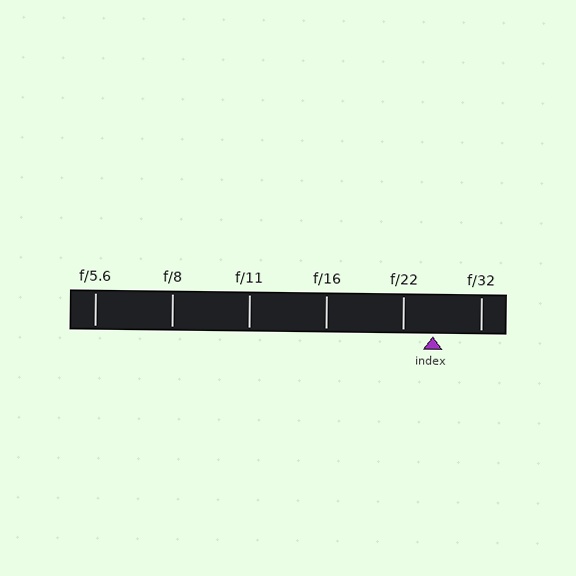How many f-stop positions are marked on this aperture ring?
There are 6 f-stop positions marked.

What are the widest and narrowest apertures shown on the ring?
The widest aperture shown is f/5.6 and the narrowest is f/32.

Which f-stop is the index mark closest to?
The index mark is closest to f/22.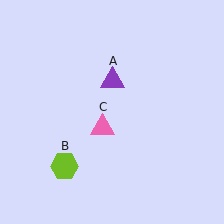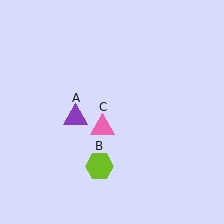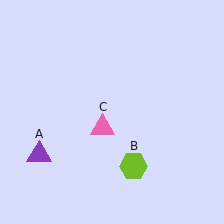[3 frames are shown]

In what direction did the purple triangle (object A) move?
The purple triangle (object A) moved down and to the left.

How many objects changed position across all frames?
2 objects changed position: purple triangle (object A), lime hexagon (object B).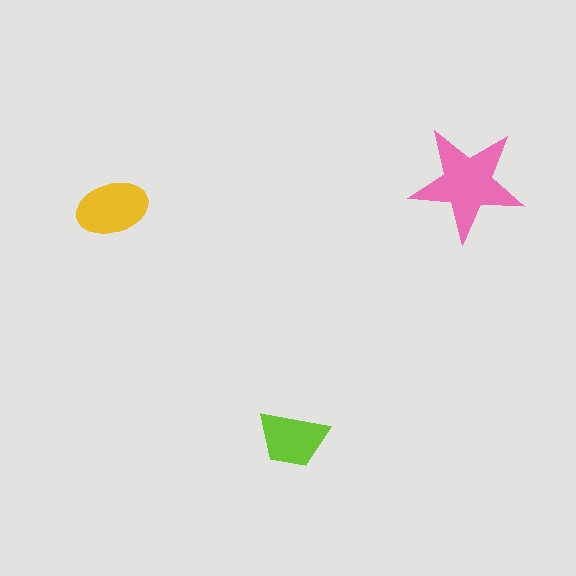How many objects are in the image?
There are 3 objects in the image.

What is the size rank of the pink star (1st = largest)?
1st.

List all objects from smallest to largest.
The lime trapezoid, the yellow ellipse, the pink star.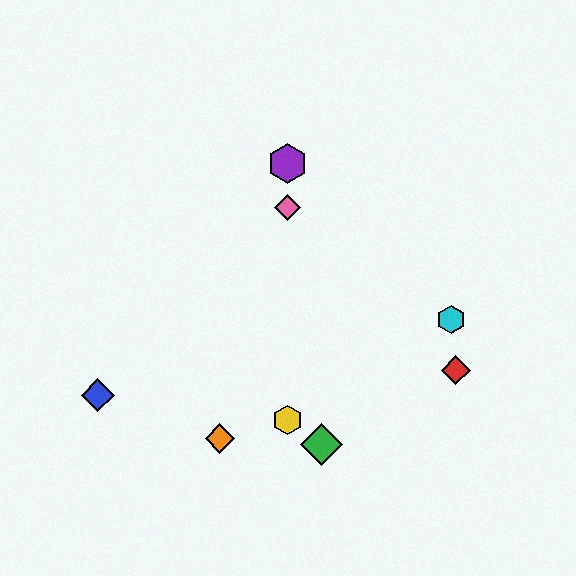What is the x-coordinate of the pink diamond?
The pink diamond is at x≈287.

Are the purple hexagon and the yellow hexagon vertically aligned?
Yes, both are at x≈287.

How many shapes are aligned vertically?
3 shapes (the yellow hexagon, the purple hexagon, the pink diamond) are aligned vertically.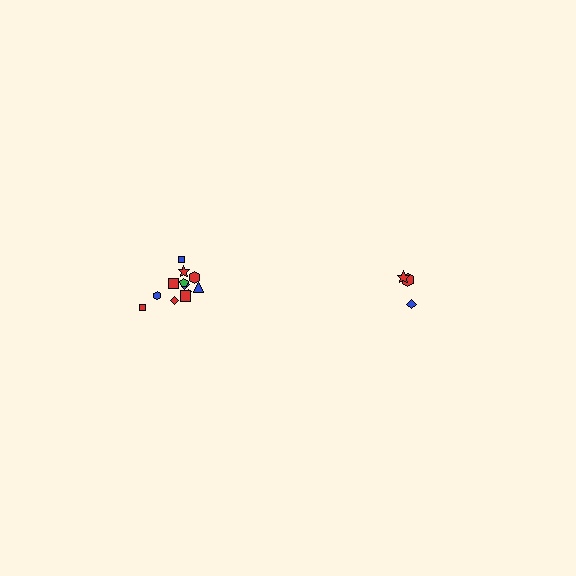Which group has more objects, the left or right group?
The left group.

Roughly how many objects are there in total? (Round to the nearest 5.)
Roughly 15 objects in total.